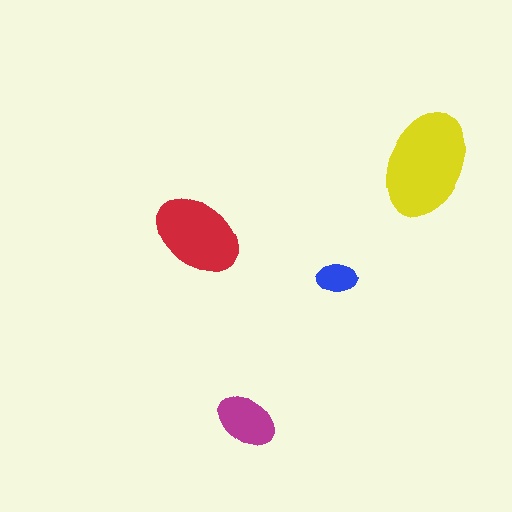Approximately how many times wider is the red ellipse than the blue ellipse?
About 2 times wider.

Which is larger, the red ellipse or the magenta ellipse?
The red one.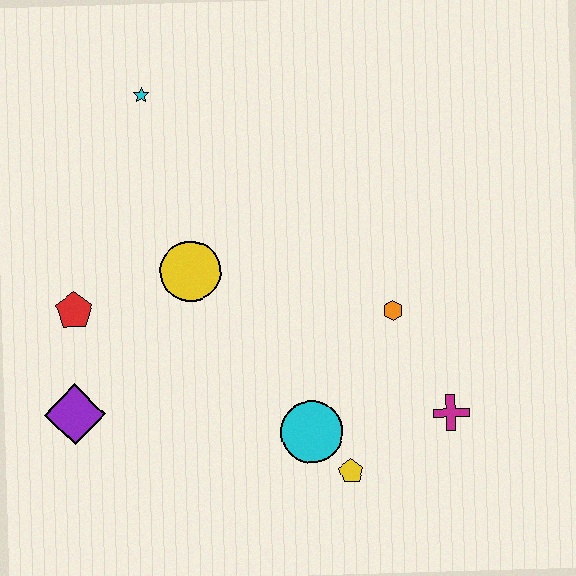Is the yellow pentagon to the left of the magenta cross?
Yes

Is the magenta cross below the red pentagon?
Yes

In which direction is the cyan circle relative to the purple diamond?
The cyan circle is to the right of the purple diamond.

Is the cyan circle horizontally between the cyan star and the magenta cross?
Yes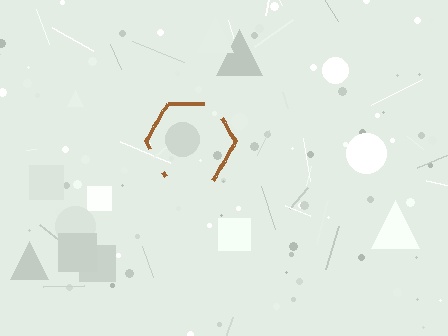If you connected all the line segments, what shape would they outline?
They would outline a hexagon.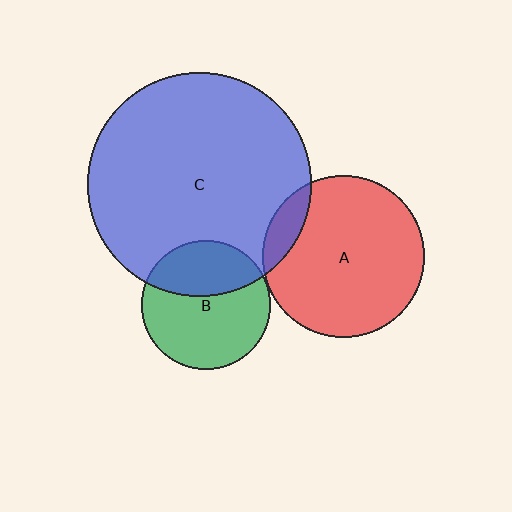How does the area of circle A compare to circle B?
Approximately 1.6 times.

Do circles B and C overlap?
Yes.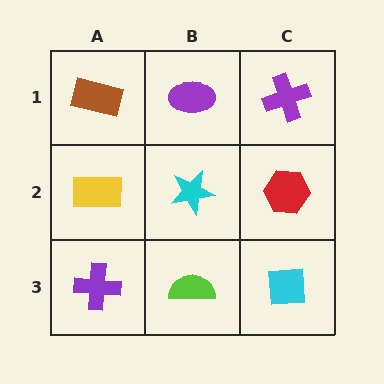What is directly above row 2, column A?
A brown rectangle.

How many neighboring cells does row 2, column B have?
4.